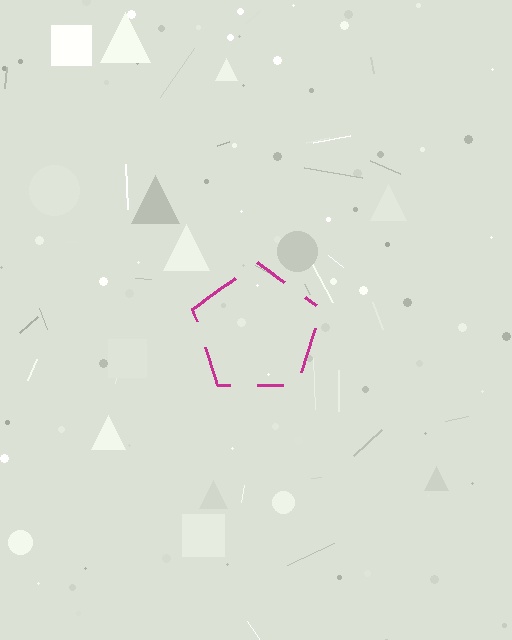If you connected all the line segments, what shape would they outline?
They would outline a pentagon.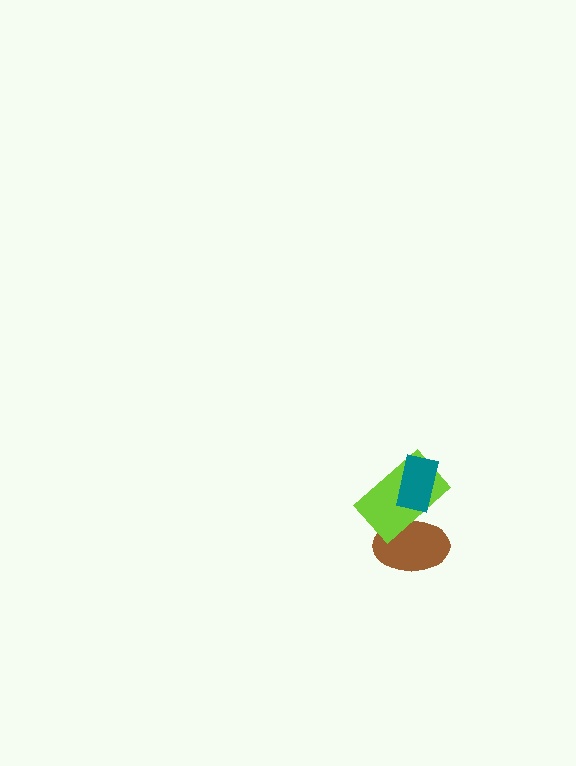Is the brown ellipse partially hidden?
Yes, it is partially covered by another shape.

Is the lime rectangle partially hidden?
Yes, it is partially covered by another shape.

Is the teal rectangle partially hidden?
No, no other shape covers it.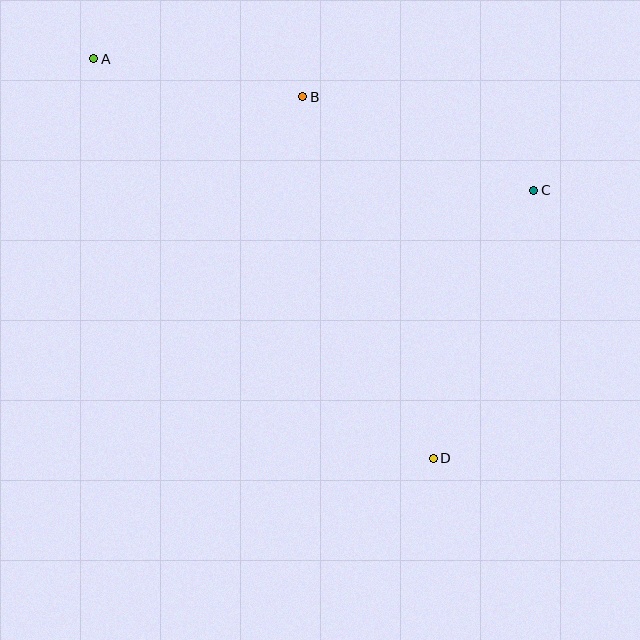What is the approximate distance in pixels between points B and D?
The distance between B and D is approximately 384 pixels.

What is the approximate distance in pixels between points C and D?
The distance between C and D is approximately 286 pixels.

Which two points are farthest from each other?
Points A and D are farthest from each other.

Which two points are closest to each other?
Points A and B are closest to each other.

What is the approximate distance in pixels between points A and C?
The distance between A and C is approximately 459 pixels.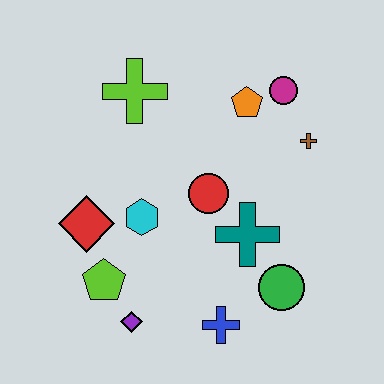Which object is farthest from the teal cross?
The lime cross is farthest from the teal cross.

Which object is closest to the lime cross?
The orange pentagon is closest to the lime cross.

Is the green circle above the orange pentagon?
No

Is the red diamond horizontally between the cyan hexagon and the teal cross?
No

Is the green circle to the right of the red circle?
Yes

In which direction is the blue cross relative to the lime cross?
The blue cross is below the lime cross.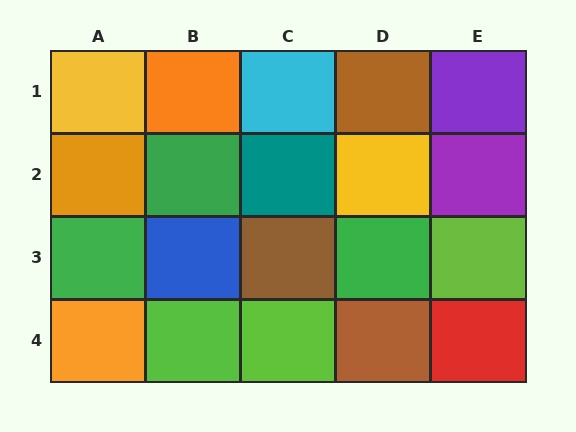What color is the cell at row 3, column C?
Brown.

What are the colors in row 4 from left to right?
Orange, lime, lime, brown, red.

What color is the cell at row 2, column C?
Teal.